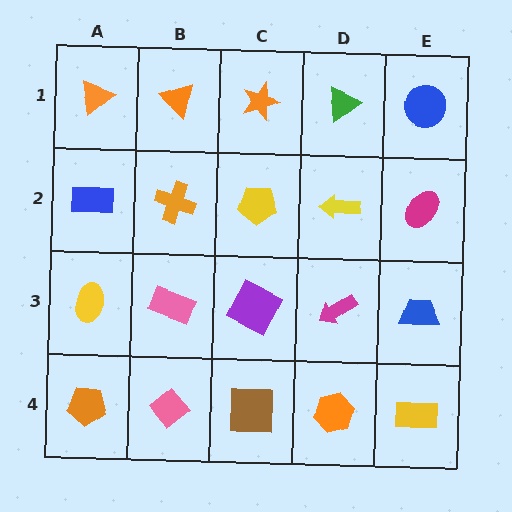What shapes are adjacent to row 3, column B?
An orange cross (row 2, column B), a pink diamond (row 4, column B), a yellow ellipse (row 3, column A), a purple square (row 3, column C).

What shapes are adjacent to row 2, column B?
An orange triangle (row 1, column B), a pink rectangle (row 3, column B), a blue rectangle (row 2, column A), a yellow pentagon (row 2, column C).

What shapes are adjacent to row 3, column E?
A magenta ellipse (row 2, column E), a yellow rectangle (row 4, column E), a magenta arrow (row 3, column D).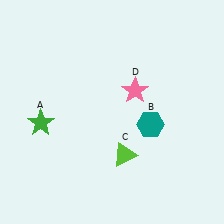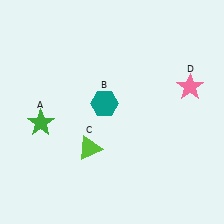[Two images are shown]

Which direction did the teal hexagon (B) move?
The teal hexagon (B) moved left.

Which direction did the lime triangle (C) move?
The lime triangle (C) moved left.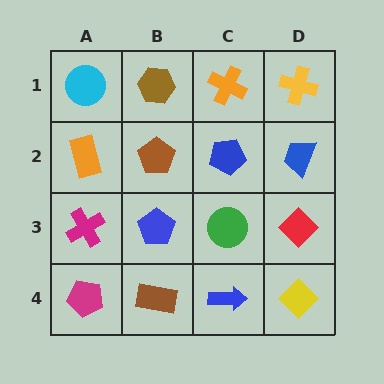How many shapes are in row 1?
4 shapes.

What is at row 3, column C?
A green circle.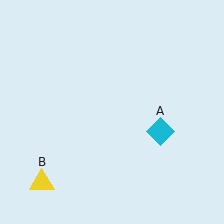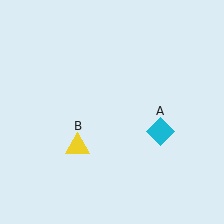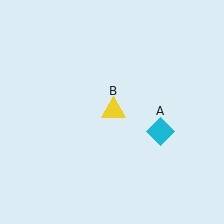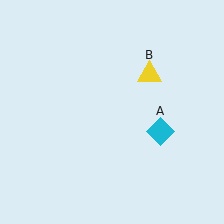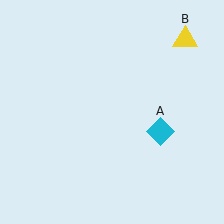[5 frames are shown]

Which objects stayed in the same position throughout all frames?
Cyan diamond (object A) remained stationary.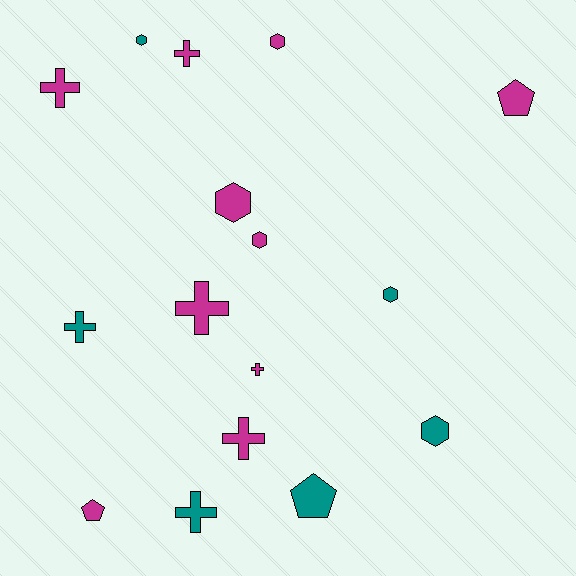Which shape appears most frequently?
Cross, with 7 objects.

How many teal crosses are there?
There are 2 teal crosses.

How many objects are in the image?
There are 16 objects.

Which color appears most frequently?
Magenta, with 10 objects.